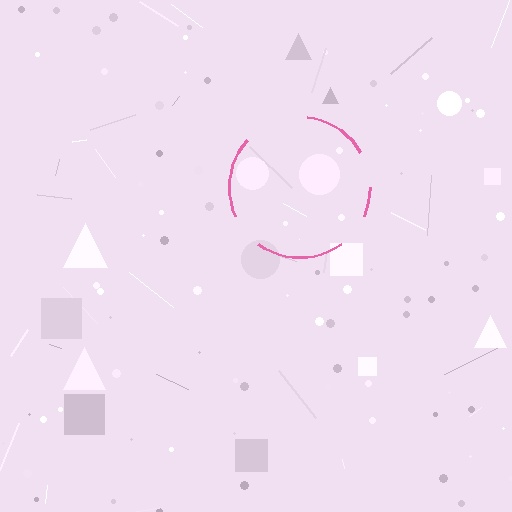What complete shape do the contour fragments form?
The contour fragments form a circle.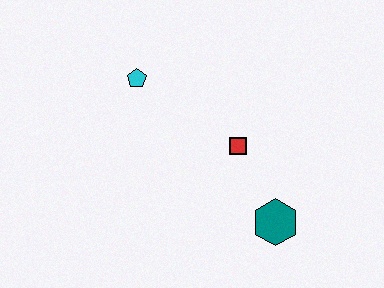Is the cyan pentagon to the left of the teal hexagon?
Yes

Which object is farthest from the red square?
The cyan pentagon is farthest from the red square.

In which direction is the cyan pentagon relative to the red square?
The cyan pentagon is to the left of the red square.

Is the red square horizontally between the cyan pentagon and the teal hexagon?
Yes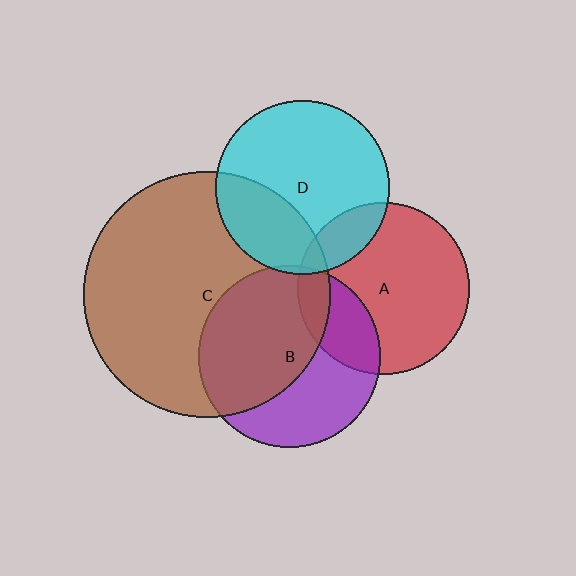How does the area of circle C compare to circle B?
Approximately 1.8 times.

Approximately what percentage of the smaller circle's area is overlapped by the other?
Approximately 10%.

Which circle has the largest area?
Circle C (brown).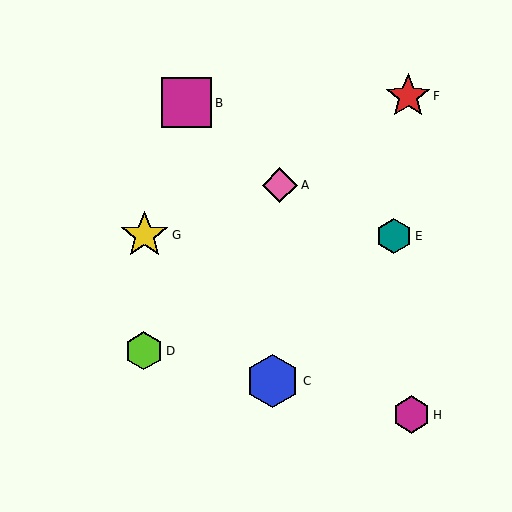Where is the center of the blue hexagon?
The center of the blue hexagon is at (273, 381).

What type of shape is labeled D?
Shape D is a lime hexagon.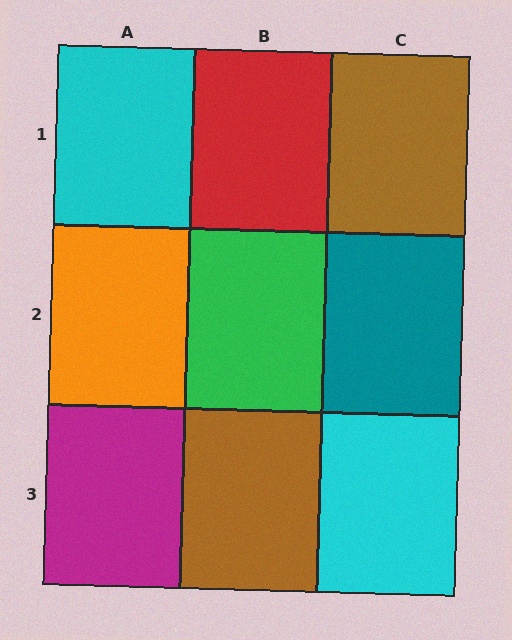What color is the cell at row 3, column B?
Brown.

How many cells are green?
1 cell is green.